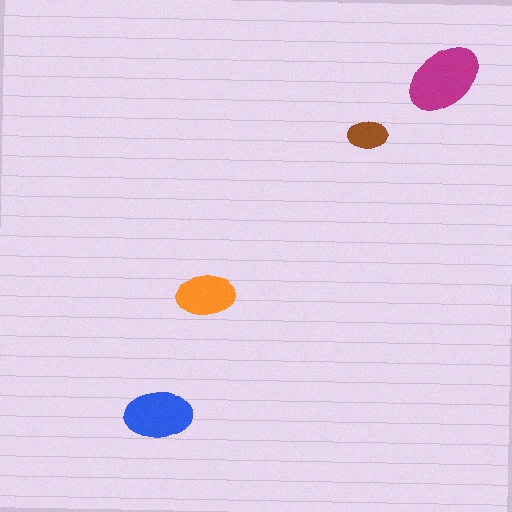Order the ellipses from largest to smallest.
the magenta one, the blue one, the orange one, the brown one.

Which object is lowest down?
The blue ellipse is bottommost.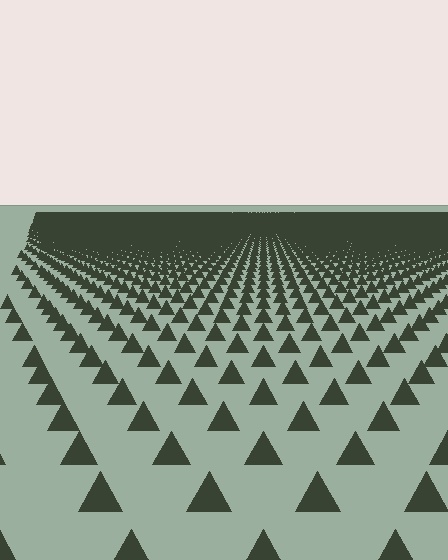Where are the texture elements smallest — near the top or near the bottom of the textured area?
Near the top.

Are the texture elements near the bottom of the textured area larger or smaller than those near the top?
Larger. Near the bottom, elements are closer to the viewer and appear at a bigger on-screen size.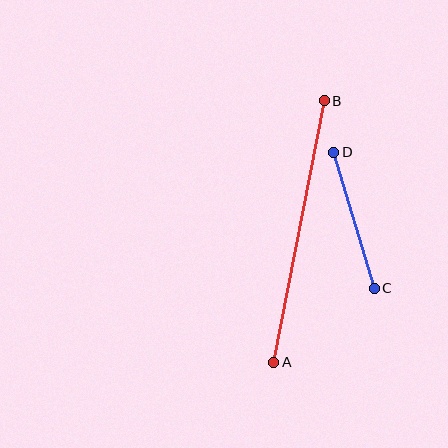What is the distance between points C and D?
The distance is approximately 141 pixels.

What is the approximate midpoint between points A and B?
The midpoint is at approximately (299, 232) pixels.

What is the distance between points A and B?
The distance is approximately 266 pixels.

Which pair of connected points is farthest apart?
Points A and B are farthest apart.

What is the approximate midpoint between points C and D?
The midpoint is at approximately (354, 220) pixels.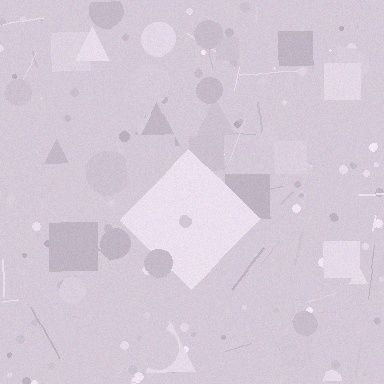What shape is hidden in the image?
A diamond is hidden in the image.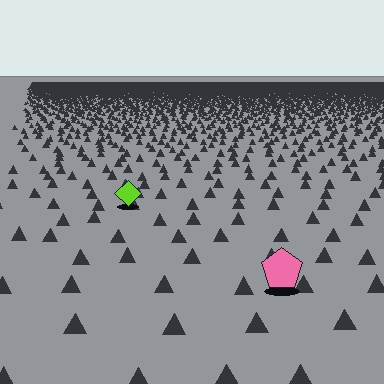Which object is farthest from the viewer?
The lime diamond is farthest from the viewer. It appears smaller and the ground texture around it is denser.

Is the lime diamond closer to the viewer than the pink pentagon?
No. The pink pentagon is closer — you can tell from the texture gradient: the ground texture is coarser near it.